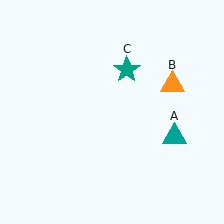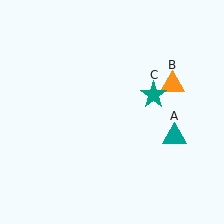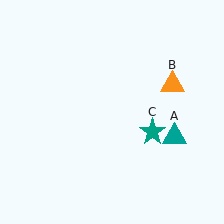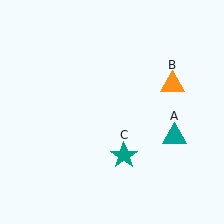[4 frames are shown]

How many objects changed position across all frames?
1 object changed position: teal star (object C).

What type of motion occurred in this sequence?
The teal star (object C) rotated clockwise around the center of the scene.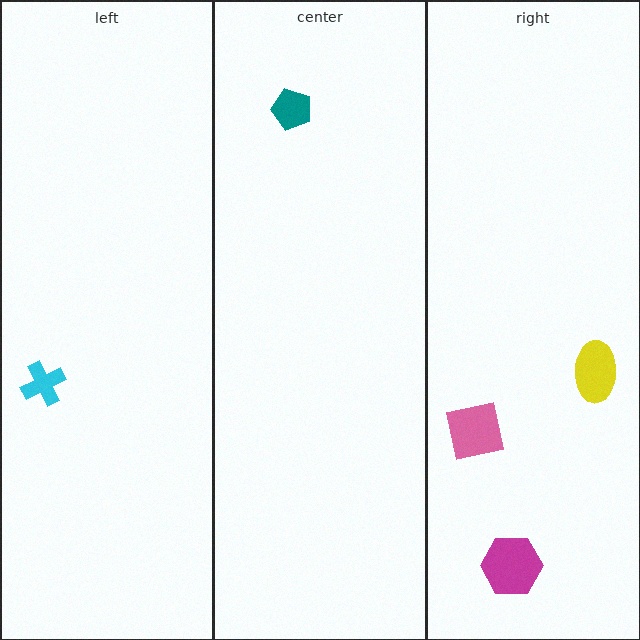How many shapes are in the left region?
1.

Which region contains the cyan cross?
The left region.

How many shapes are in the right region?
3.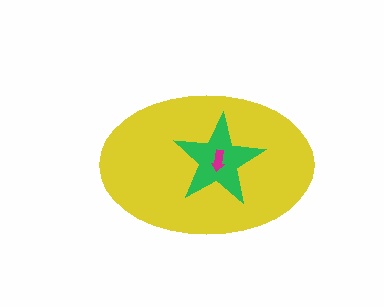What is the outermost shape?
The yellow ellipse.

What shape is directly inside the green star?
The magenta arrow.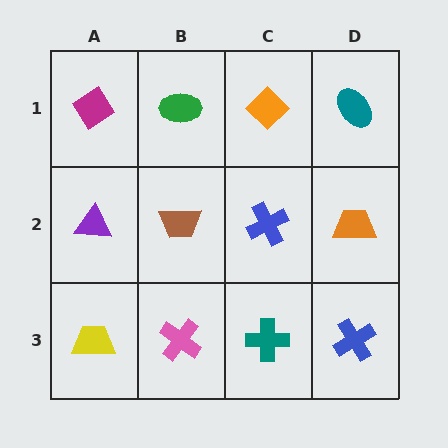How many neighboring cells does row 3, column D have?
2.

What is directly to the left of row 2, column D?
A blue cross.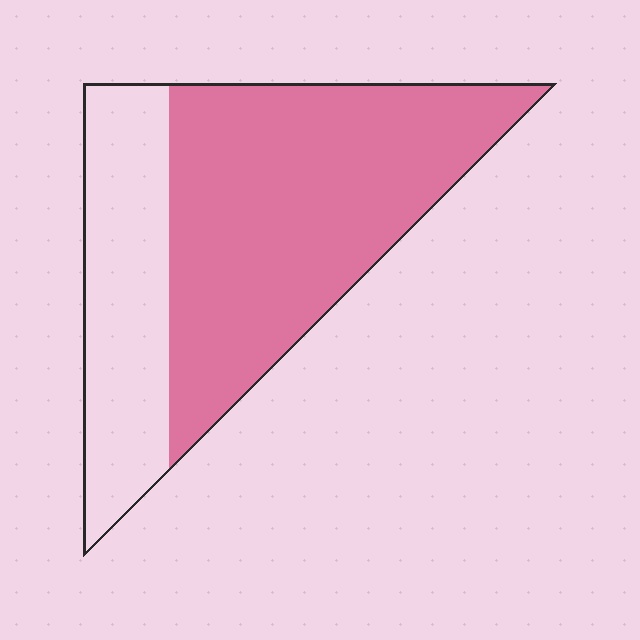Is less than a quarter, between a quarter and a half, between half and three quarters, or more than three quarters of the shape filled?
Between half and three quarters.